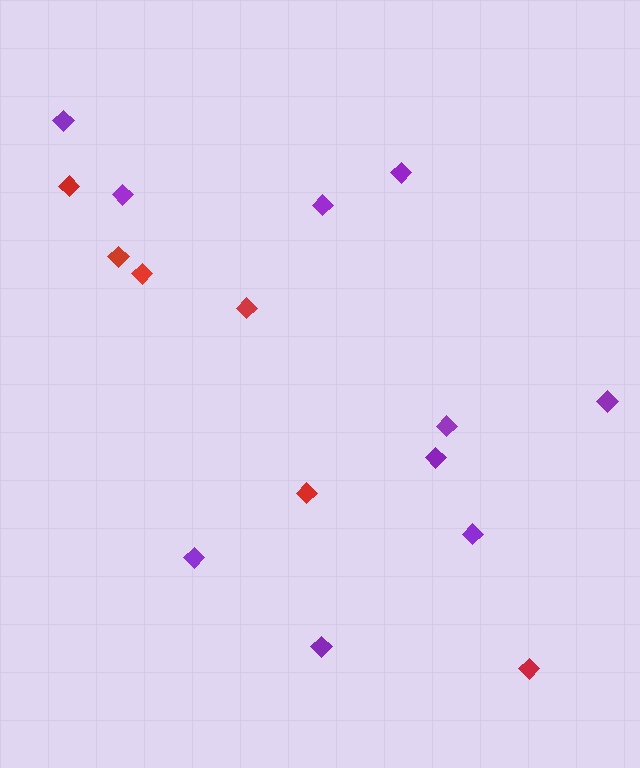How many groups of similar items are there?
There are 2 groups: one group of purple diamonds (10) and one group of red diamonds (6).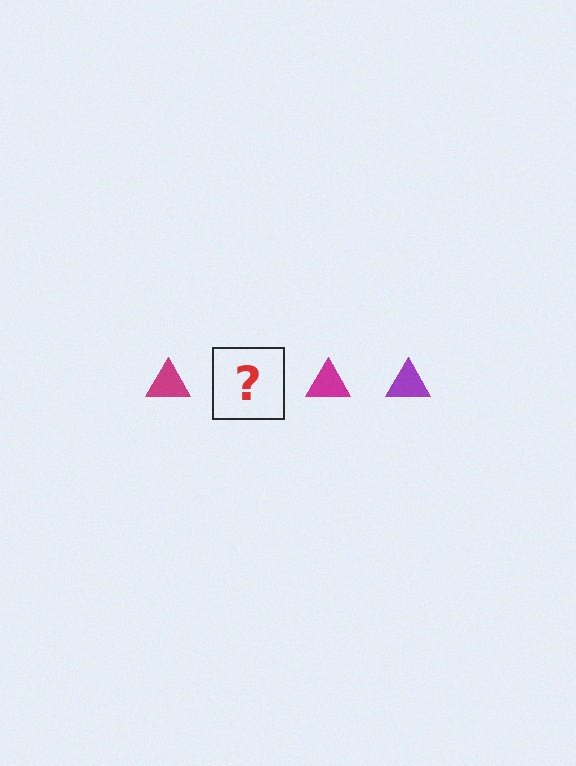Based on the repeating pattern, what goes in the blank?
The blank should be a purple triangle.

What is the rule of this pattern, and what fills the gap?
The rule is that the pattern cycles through magenta, purple triangles. The gap should be filled with a purple triangle.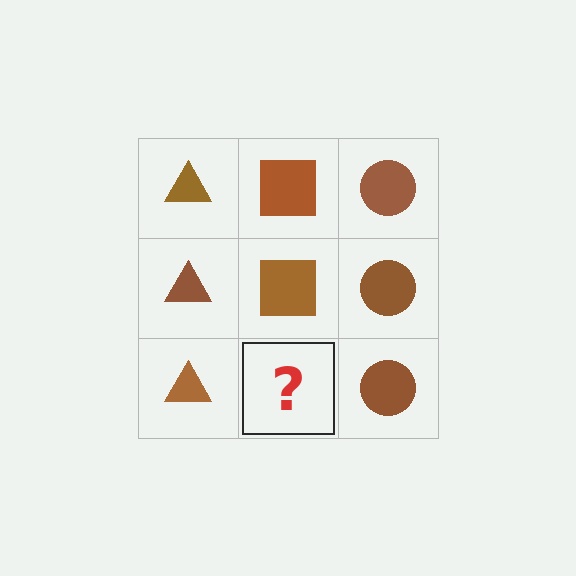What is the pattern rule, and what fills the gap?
The rule is that each column has a consistent shape. The gap should be filled with a brown square.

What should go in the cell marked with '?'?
The missing cell should contain a brown square.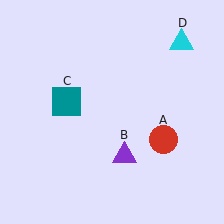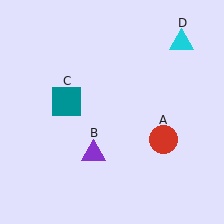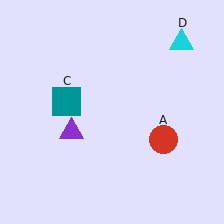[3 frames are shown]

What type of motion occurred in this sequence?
The purple triangle (object B) rotated clockwise around the center of the scene.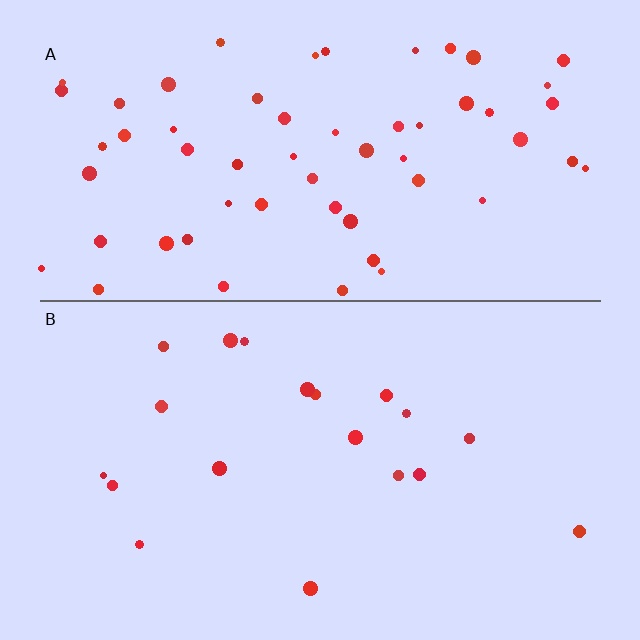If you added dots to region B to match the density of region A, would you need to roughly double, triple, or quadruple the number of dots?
Approximately triple.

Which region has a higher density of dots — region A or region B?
A (the top).